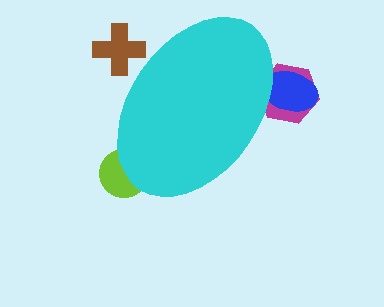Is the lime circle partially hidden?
Yes, the lime circle is partially hidden behind the cyan ellipse.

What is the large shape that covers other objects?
A cyan ellipse.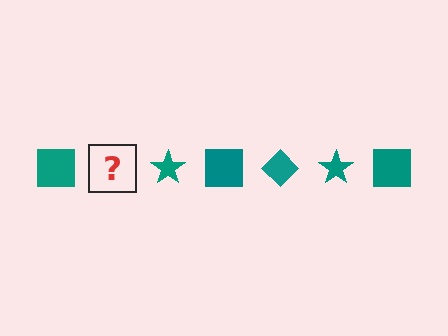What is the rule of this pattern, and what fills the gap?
The rule is that the pattern cycles through square, diamond, star shapes in teal. The gap should be filled with a teal diamond.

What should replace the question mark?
The question mark should be replaced with a teal diamond.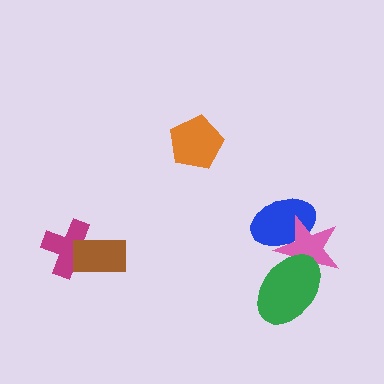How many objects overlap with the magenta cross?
1 object overlaps with the magenta cross.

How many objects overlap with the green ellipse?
1 object overlaps with the green ellipse.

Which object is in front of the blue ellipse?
The pink star is in front of the blue ellipse.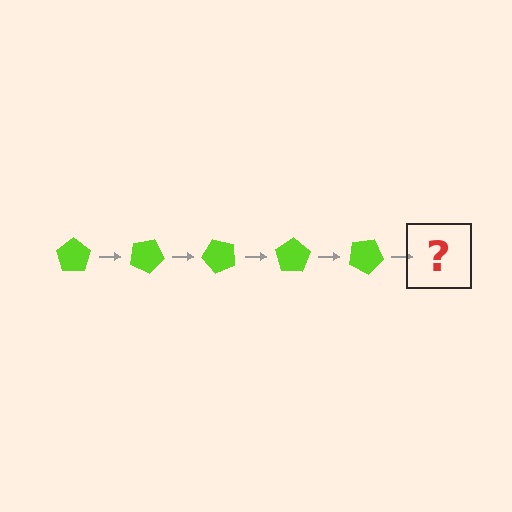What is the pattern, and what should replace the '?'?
The pattern is that the pentagon rotates 25 degrees each step. The '?' should be a lime pentagon rotated 125 degrees.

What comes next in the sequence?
The next element should be a lime pentagon rotated 125 degrees.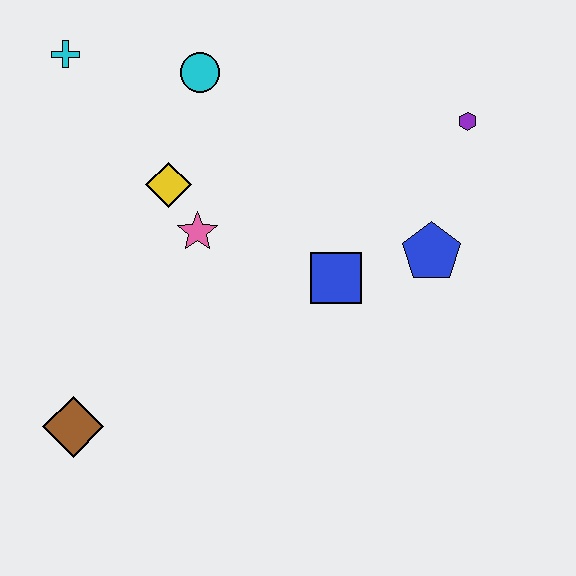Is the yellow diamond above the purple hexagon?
No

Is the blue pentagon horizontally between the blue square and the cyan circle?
No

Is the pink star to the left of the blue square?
Yes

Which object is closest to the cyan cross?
The cyan circle is closest to the cyan cross.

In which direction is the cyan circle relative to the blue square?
The cyan circle is above the blue square.